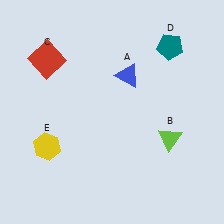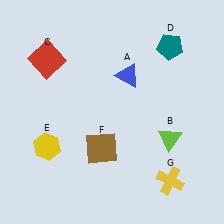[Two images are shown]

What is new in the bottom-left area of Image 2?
A brown square (F) was added in the bottom-left area of Image 2.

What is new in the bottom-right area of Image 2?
A yellow cross (G) was added in the bottom-right area of Image 2.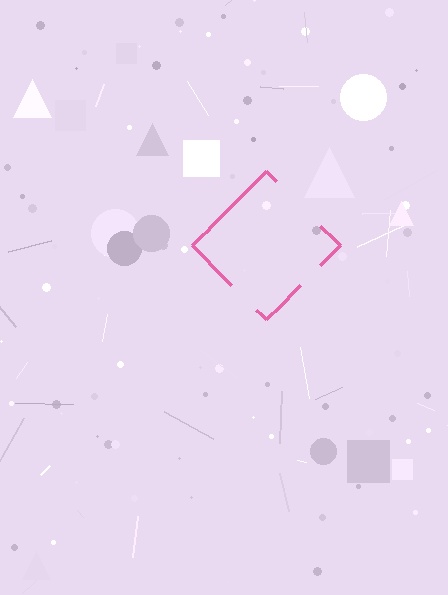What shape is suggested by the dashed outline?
The dashed outline suggests a diamond.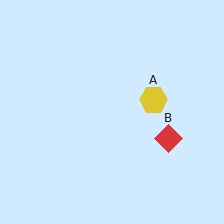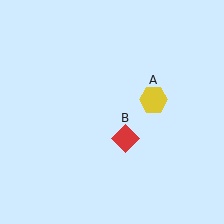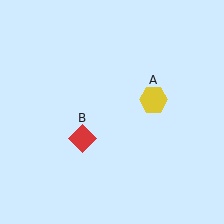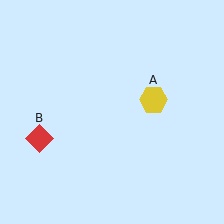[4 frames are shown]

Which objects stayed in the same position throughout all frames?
Yellow hexagon (object A) remained stationary.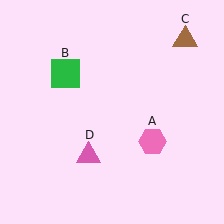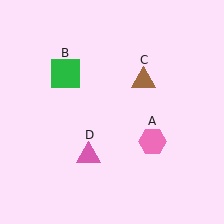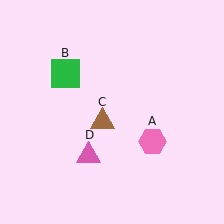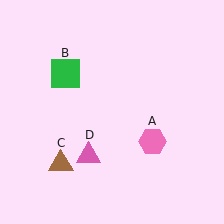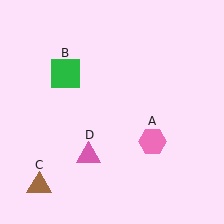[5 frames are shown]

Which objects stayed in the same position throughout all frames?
Pink hexagon (object A) and green square (object B) and pink triangle (object D) remained stationary.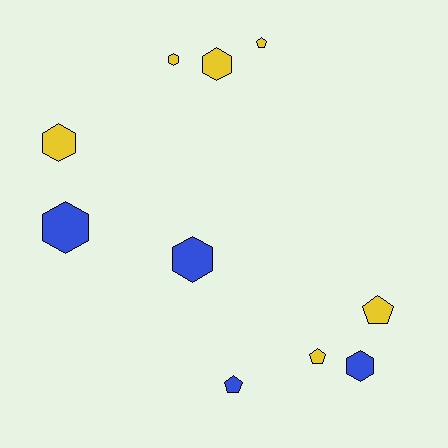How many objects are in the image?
There are 10 objects.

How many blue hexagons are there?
There are 3 blue hexagons.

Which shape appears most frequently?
Hexagon, with 6 objects.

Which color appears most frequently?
Yellow, with 6 objects.